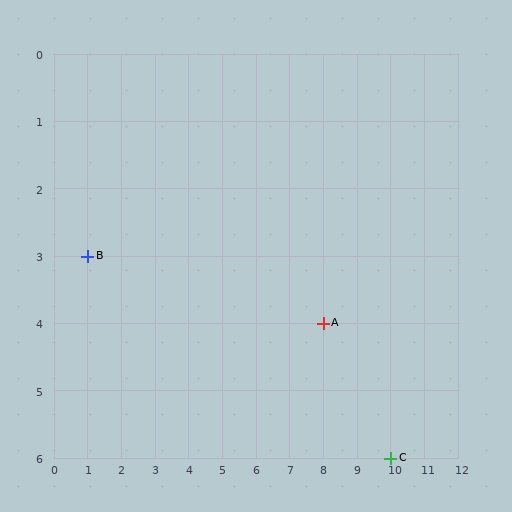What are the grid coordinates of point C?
Point C is at grid coordinates (10, 6).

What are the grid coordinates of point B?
Point B is at grid coordinates (1, 3).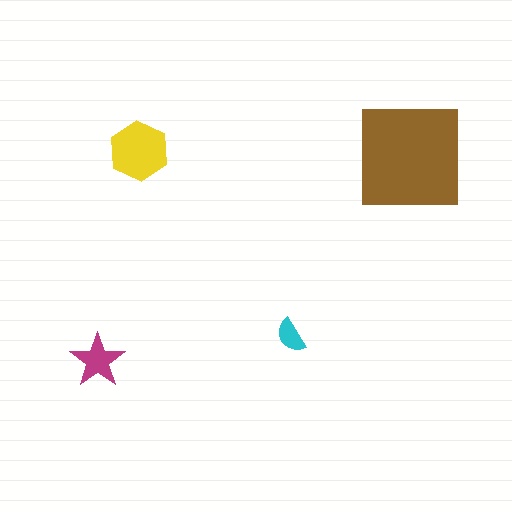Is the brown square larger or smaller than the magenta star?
Larger.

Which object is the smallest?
The cyan semicircle.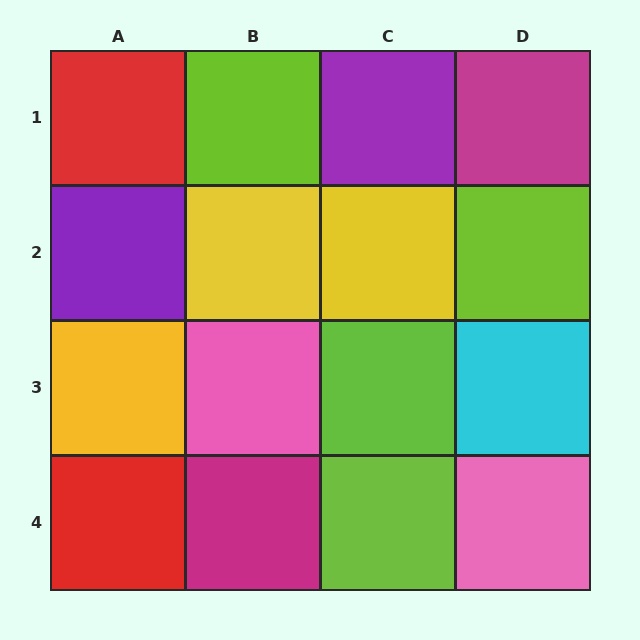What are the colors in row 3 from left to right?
Yellow, pink, lime, cyan.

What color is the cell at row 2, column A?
Purple.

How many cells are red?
2 cells are red.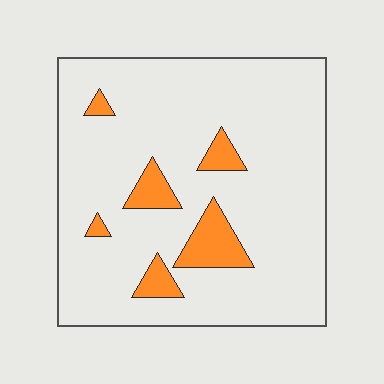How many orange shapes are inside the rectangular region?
6.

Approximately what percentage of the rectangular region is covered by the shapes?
Approximately 10%.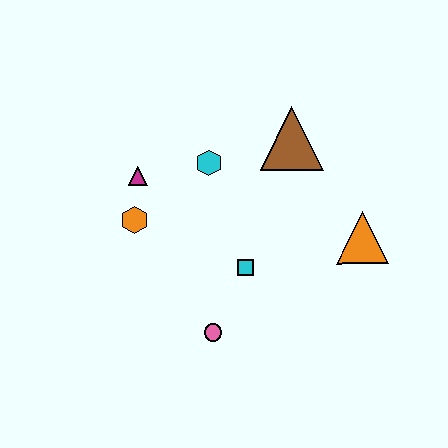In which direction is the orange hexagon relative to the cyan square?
The orange hexagon is to the left of the cyan square.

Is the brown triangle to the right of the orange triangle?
No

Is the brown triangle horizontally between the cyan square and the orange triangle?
Yes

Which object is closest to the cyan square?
The pink circle is closest to the cyan square.